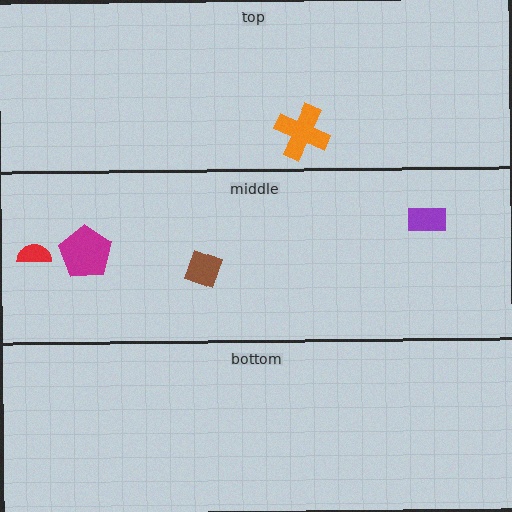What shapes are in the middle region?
The magenta pentagon, the brown diamond, the purple rectangle, the red semicircle.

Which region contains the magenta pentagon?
The middle region.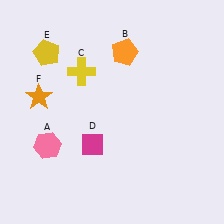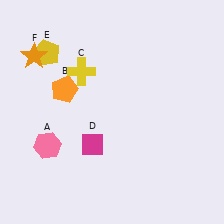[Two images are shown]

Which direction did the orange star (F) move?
The orange star (F) moved up.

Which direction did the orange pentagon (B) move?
The orange pentagon (B) moved left.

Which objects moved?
The objects that moved are: the orange pentagon (B), the orange star (F).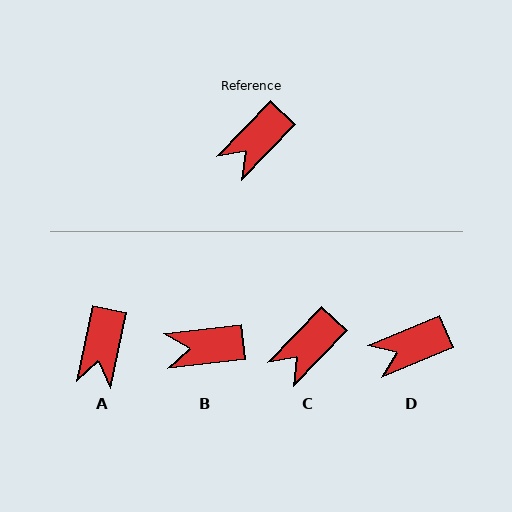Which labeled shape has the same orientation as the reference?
C.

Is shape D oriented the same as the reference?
No, it is off by about 24 degrees.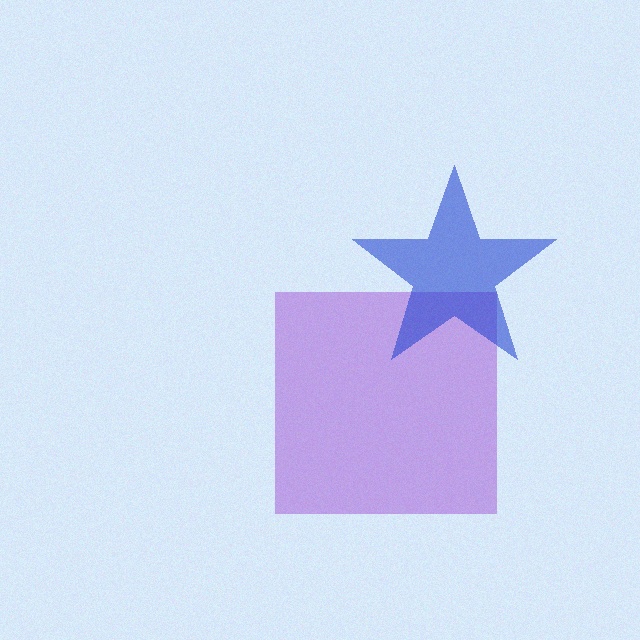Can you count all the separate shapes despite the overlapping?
Yes, there are 2 separate shapes.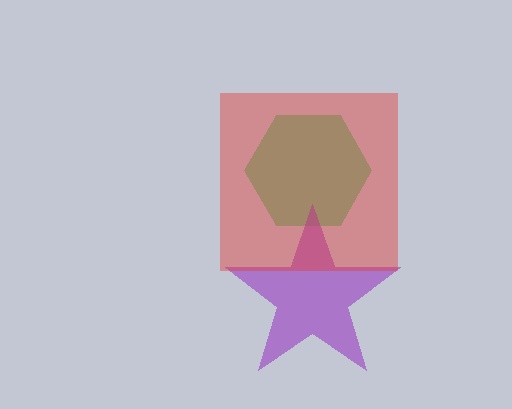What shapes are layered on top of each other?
The layered shapes are: a green hexagon, a purple star, a red square.